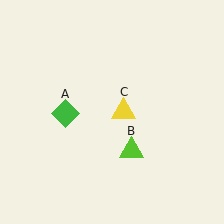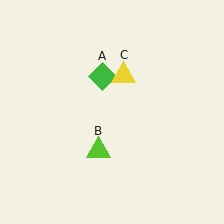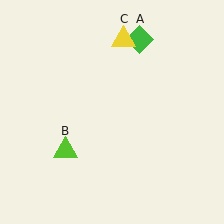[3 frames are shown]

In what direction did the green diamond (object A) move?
The green diamond (object A) moved up and to the right.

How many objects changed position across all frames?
3 objects changed position: green diamond (object A), lime triangle (object B), yellow triangle (object C).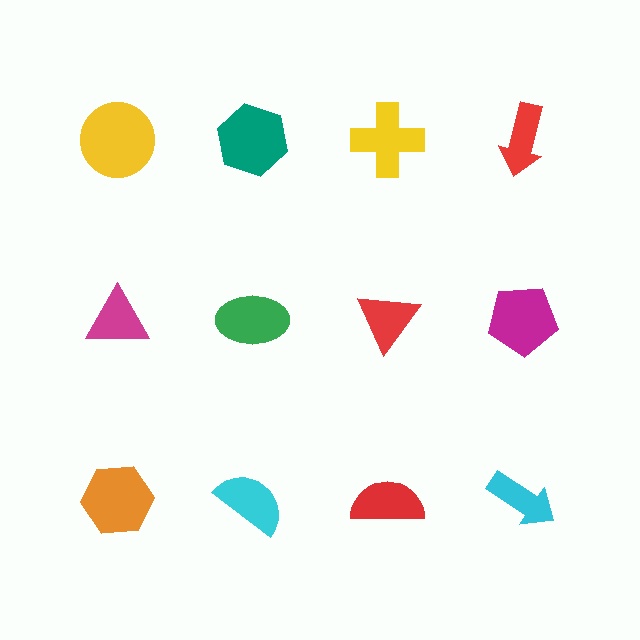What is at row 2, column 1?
A magenta triangle.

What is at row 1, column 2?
A teal hexagon.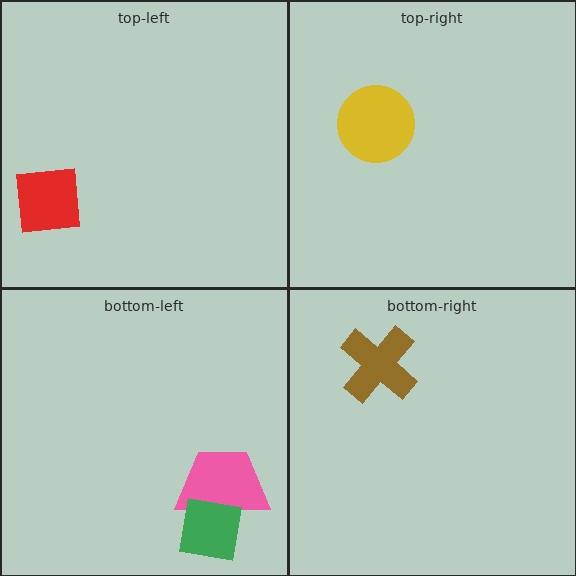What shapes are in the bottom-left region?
The pink trapezoid, the green square.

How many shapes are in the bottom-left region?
2.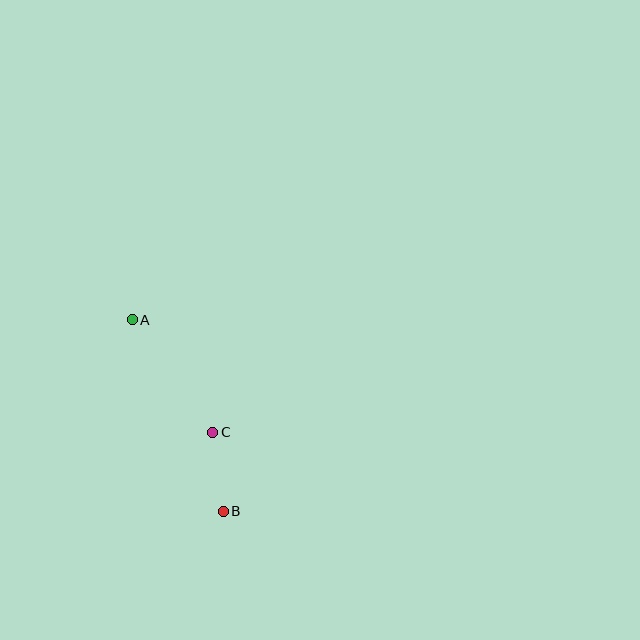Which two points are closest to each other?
Points B and C are closest to each other.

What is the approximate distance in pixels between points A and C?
The distance between A and C is approximately 138 pixels.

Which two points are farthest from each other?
Points A and B are farthest from each other.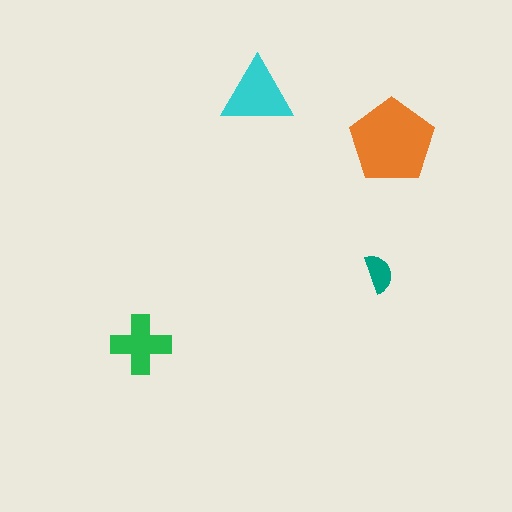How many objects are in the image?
There are 4 objects in the image.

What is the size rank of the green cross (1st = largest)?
3rd.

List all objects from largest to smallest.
The orange pentagon, the cyan triangle, the green cross, the teal semicircle.